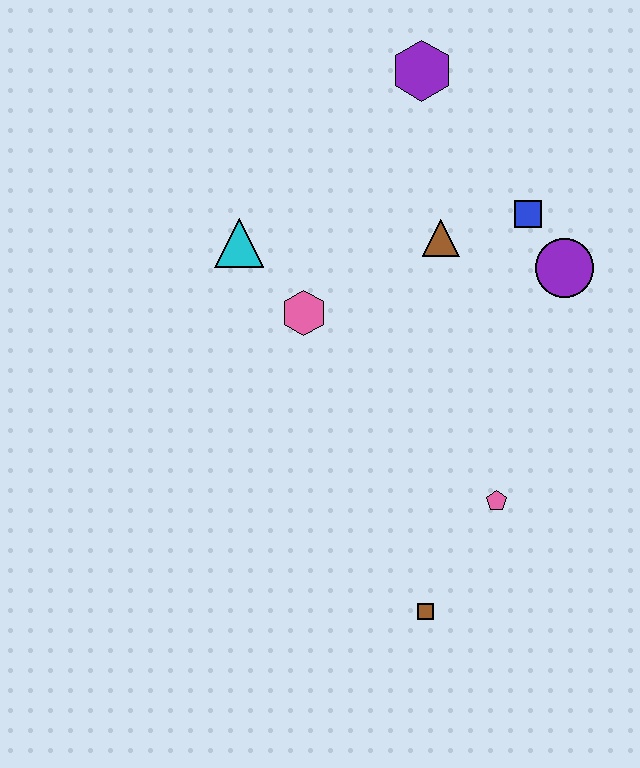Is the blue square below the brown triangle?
No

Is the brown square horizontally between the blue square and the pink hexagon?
Yes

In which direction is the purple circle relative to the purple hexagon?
The purple circle is below the purple hexagon.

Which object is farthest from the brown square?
The purple hexagon is farthest from the brown square.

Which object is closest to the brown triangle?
The blue square is closest to the brown triangle.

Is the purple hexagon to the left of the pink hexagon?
No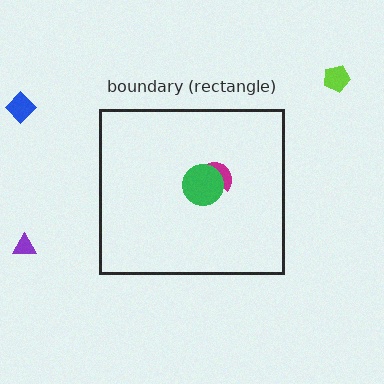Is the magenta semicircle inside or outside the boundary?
Inside.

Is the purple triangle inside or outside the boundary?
Outside.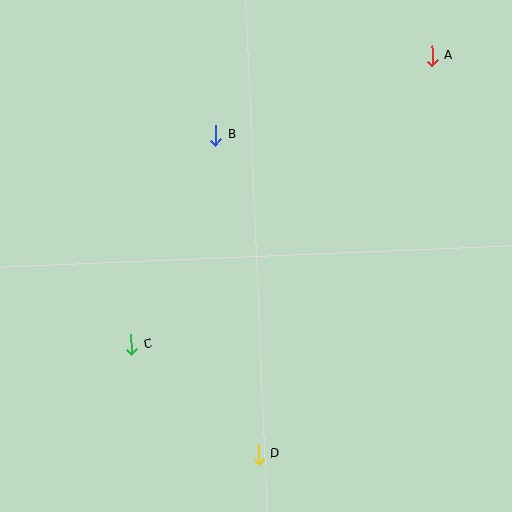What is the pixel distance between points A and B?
The distance between A and B is 230 pixels.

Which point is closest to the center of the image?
Point B at (216, 135) is closest to the center.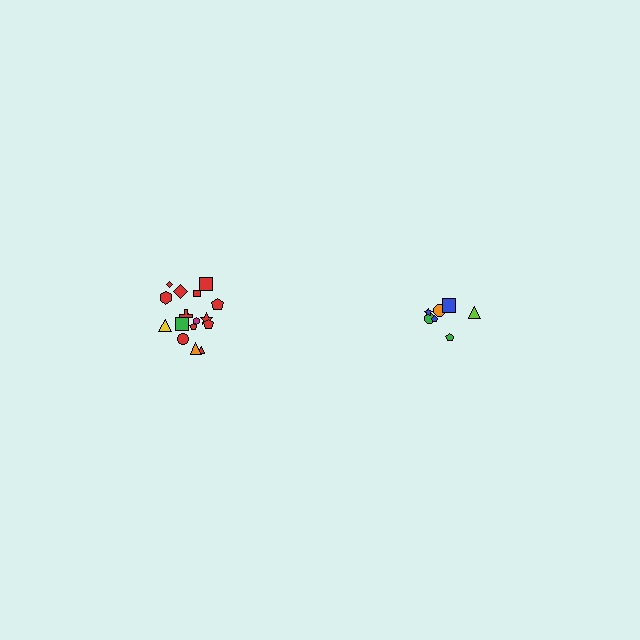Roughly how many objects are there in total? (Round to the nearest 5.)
Roughly 25 objects in total.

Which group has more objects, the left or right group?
The left group.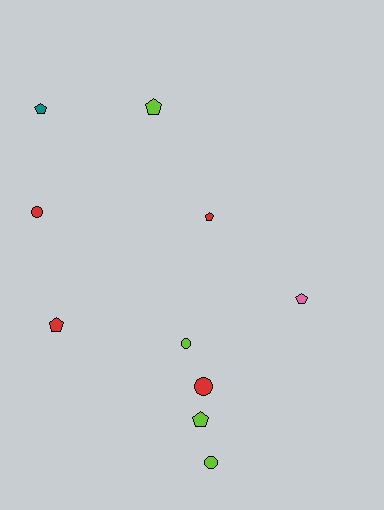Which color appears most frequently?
Red, with 4 objects.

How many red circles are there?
There are 2 red circles.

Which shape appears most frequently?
Pentagon, with 6 objects.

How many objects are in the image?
There are 10 objects.